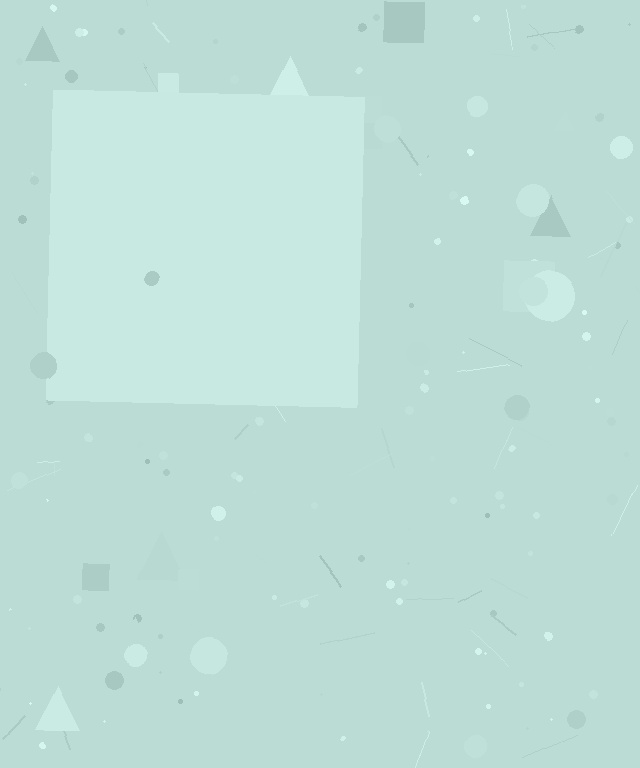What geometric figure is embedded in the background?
A square is embedded in the background.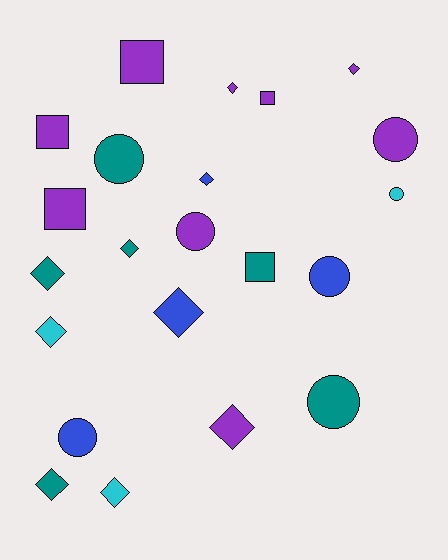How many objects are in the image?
There are 22 objects.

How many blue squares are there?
There are no blue squares.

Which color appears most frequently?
Purple, with 9 objects.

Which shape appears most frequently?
Diamond, with 10 objects.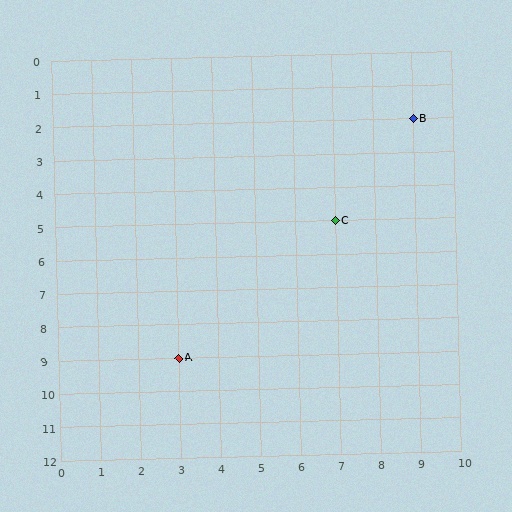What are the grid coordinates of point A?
Point A is at grid coordinates (3, 9).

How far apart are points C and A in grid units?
Points C and A are 4 columns and 4 rows apart (about 5.7 grid units diagonally).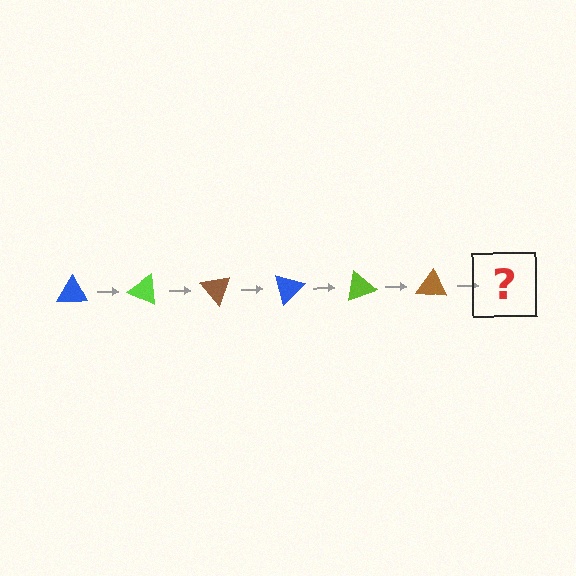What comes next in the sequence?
The next element should be a blue triangle, rotated 150 degrees from the start.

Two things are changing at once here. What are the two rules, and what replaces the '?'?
The two rules are that it rotates 25 degrees each step and the color cycles through blue, lime, and brown. The '?' should be a blue triangle, rotated 150 degrees from the start.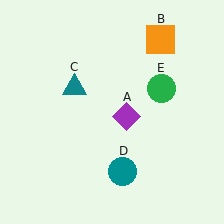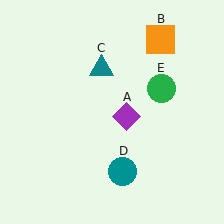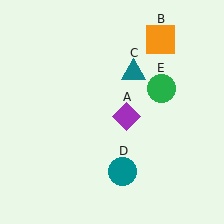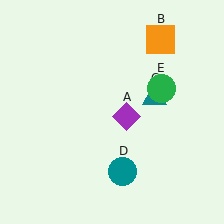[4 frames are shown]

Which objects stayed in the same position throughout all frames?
Purple diamond (object A) and orange square (object B) and teal circle (object D) and green circle (object E) remained stationary.